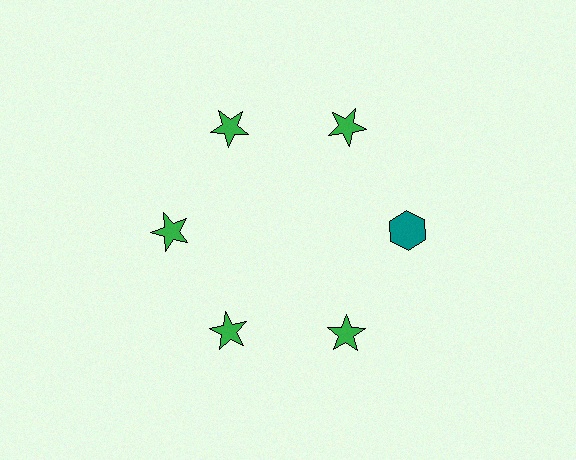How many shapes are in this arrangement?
There are 6 shapes arranged in a ring pattern.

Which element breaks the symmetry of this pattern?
The teal hexagon at roughly the 3 o'clock position breaks the symmetry. All other shapes are green stars.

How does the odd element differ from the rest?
It differs in both color (teal instead of green) and shape (hexagon instead of star).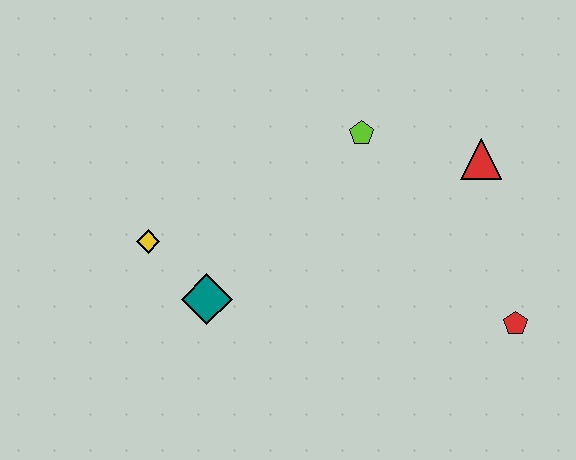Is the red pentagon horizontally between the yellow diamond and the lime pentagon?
No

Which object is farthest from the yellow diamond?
The red pentagon is farthest from the yellow diamond.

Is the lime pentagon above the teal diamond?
Yes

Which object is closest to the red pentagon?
The red triangle is closest to the red pentagon.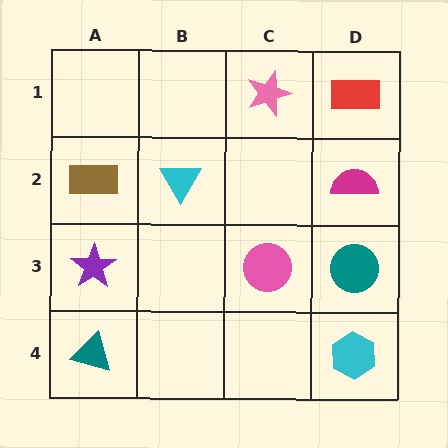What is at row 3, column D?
A teal circle.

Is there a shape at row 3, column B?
No, that cell is empty.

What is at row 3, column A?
A purple star.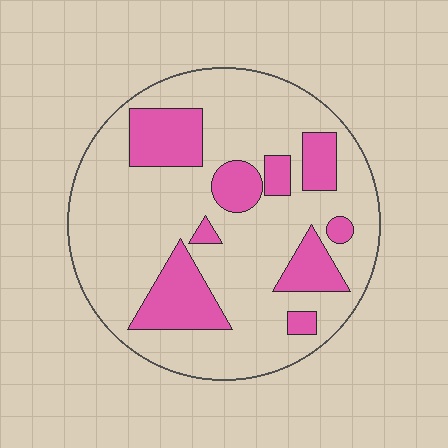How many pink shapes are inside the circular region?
9.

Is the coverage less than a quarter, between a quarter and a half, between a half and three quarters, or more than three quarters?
Less than a quarter.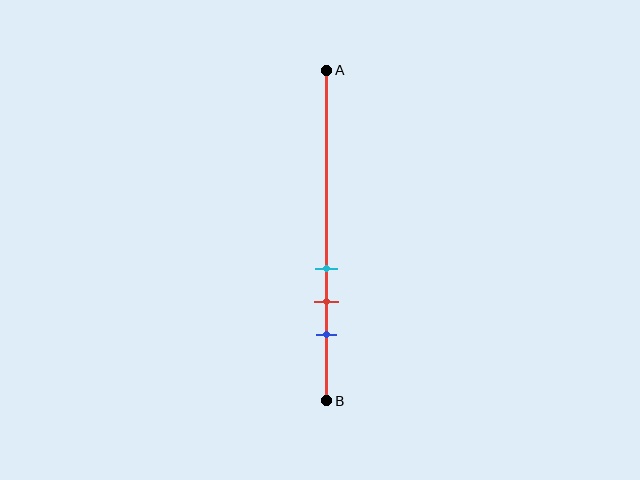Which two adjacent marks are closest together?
The cyan and red marks are the closest adjacent pair.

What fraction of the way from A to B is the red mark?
The red mark is approximately 70% (0.7) of the way from A to B.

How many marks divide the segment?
There are 3 marks dividing the segment.